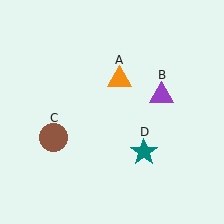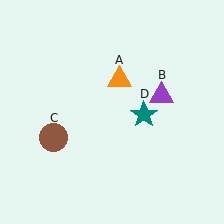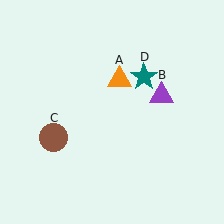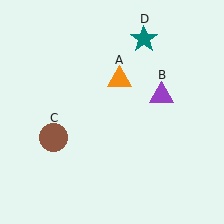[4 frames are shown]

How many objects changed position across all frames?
1 object changed position: teal star (object D).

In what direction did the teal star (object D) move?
The teal star (object D) moved up.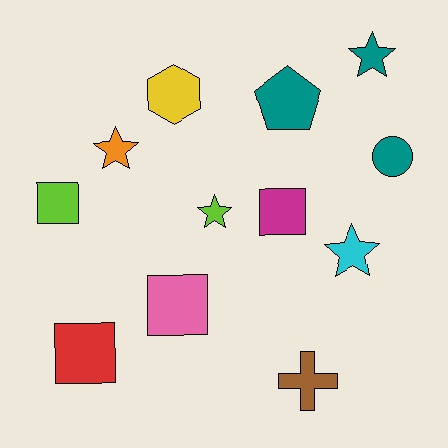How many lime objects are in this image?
There are 2 lime objects.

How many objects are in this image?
There are 12 objects.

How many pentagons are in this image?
There is 1 pentagon.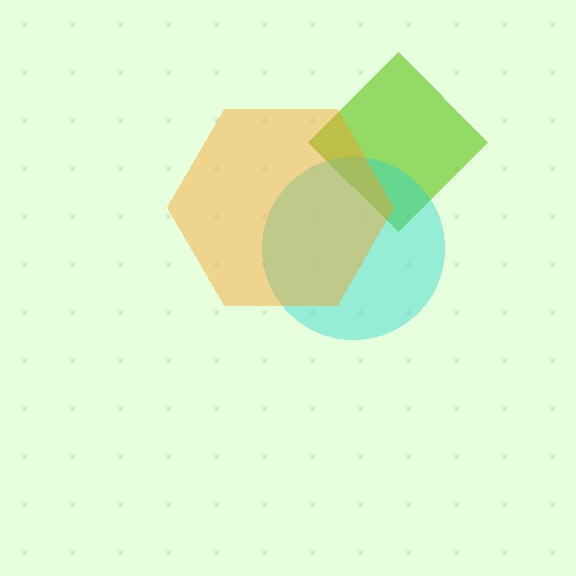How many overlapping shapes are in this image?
There are 3 overlapping shapes in the image.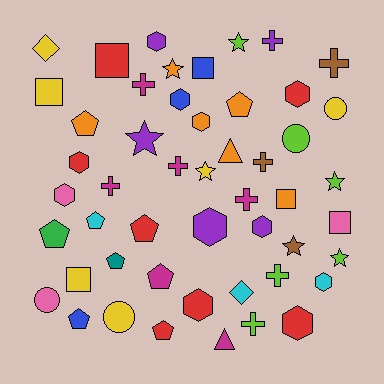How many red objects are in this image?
There are 7 red objects.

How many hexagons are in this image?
There are 11 hexagons.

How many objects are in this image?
There are 50 objects.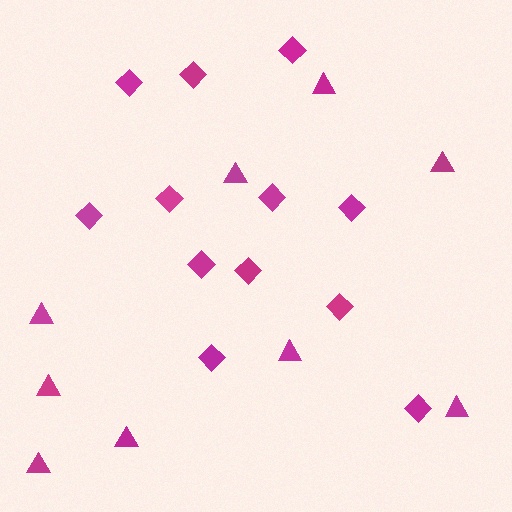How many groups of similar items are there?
There are 2 groups: one group of triangles (9) and one group of diamonds (12).